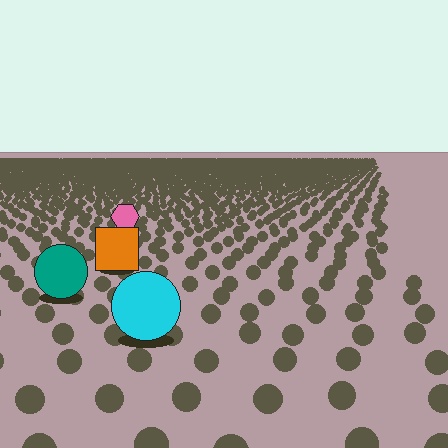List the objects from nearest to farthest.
From nearest to farthest: the cyan circle, the teal circle, the orange square, the pink hexagon.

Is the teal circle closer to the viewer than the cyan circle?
No. The cyan circle is closer — you can tell from the texture gradient: the ground texture is coarser near it.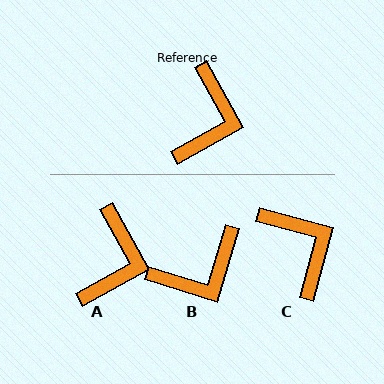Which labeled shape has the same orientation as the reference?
A.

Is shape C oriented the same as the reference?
No, it is off by about 46 degrees.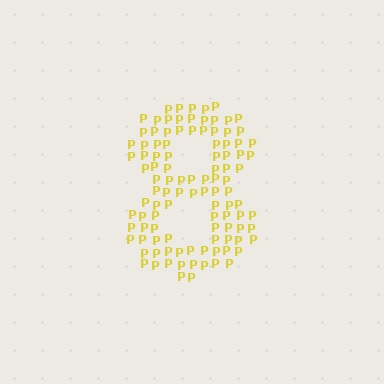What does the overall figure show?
The overall figure shows the digit 8.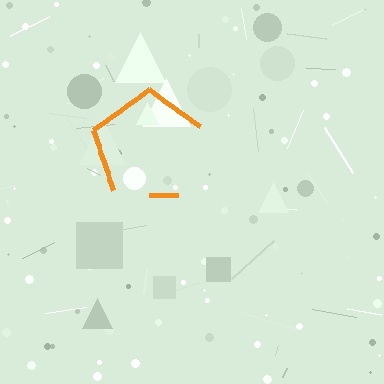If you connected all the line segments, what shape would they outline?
They would outline a pentagon.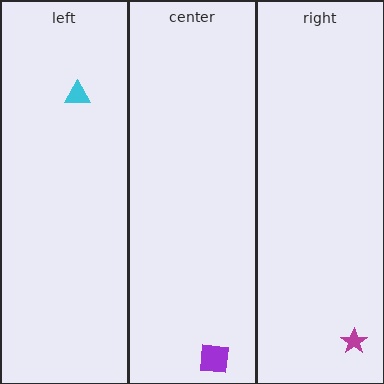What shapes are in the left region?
The cyan triangle.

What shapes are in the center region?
The purple square.